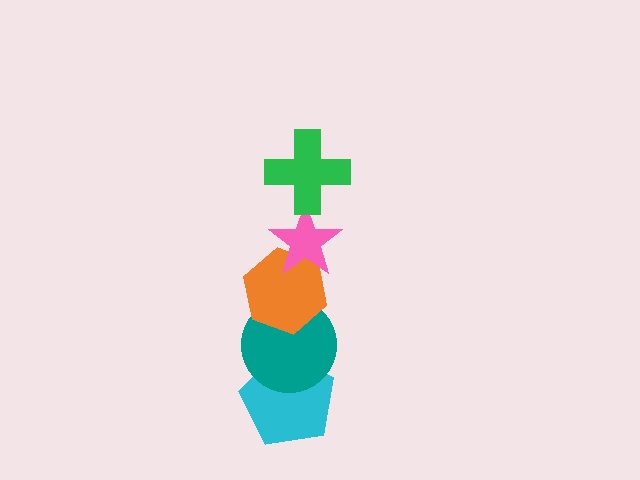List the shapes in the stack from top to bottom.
From top to bottom: the green cross, the pink star, the orange hexagon, the teal circle, the cyan pentagon.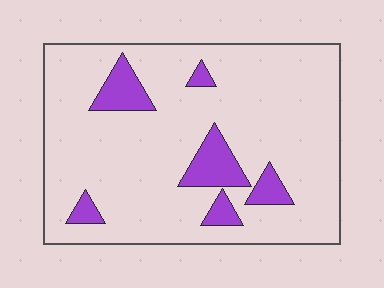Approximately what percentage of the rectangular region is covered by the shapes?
Approximately 15%.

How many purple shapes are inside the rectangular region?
6.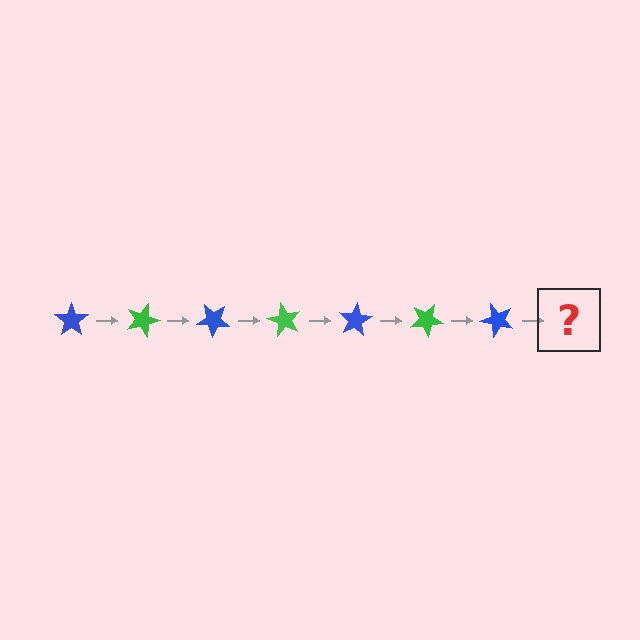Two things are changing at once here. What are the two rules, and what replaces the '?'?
The two rules are that it rotates 20 degrees each step and the color cycles through blue and green. The '?' should be a green star, rotated 140 degrees from the start.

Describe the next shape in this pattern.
It should be a green star, rotated 140 degrees from the start.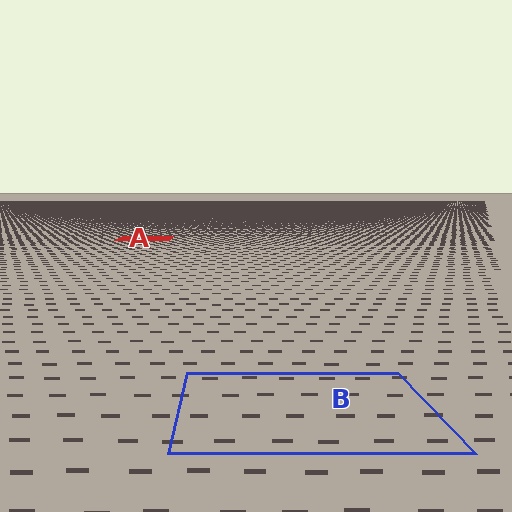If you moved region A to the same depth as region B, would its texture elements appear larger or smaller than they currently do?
They would appear larger. At a closer depth, the same texture elements are projected at a bigger on-screen size.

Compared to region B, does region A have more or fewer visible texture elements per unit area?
Region A has more texture elements per unit area — they are packed more densely because it is farther away.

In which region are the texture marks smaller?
The texture marks are smaller in region A, because it is farther away.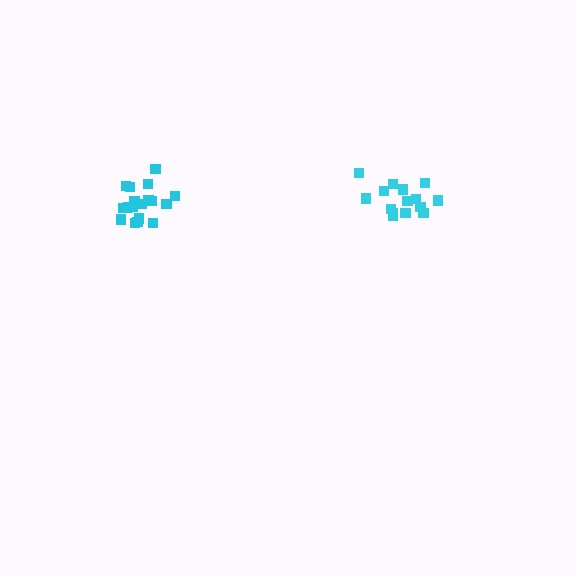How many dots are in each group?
Group 1: 19 dots, Group 2: 15 dots (34 total).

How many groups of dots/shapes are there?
There are 2 groups.